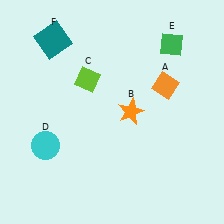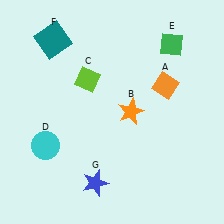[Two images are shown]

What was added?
A blue star (G) was added in Image 2.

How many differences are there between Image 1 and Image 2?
There is 1 difference between the two images.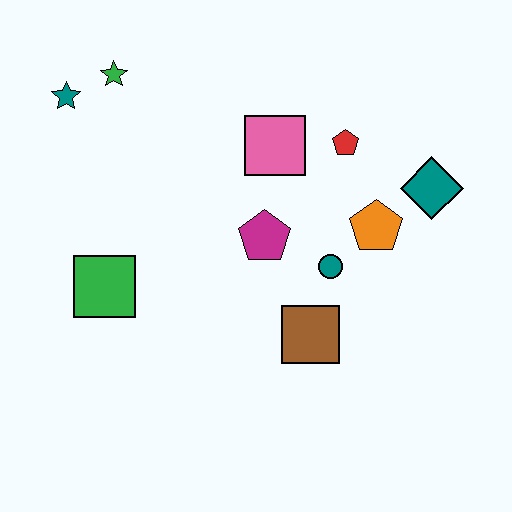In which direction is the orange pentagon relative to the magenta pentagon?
The orange pentagon is to the right of the magenta pentagon.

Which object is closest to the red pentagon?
The pink square is closest to the red pentagon.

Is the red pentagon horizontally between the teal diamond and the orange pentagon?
No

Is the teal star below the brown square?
No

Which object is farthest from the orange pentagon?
The teal star is farthest from the orange pentagon.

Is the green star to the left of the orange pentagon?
Yes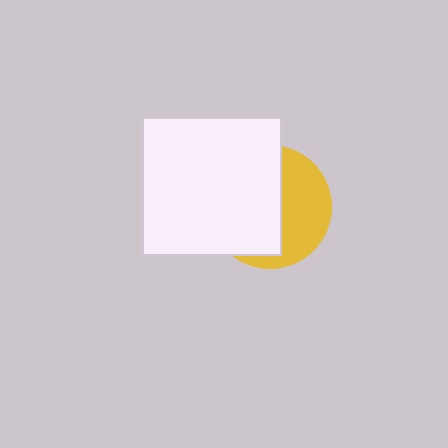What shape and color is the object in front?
The object in front is a white square.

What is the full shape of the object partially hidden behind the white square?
The partially hidden object is a yellow circle.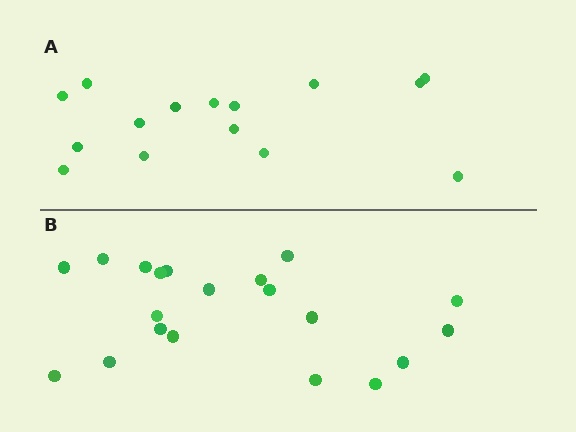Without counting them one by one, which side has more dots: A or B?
Region B (the bottom region) has more dots.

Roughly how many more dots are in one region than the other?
Region B has about 5 more dots than region A.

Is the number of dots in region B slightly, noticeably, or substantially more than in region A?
Region B has noticeably more, but not dramatically so. The ratio is roughly 1.3 to 1.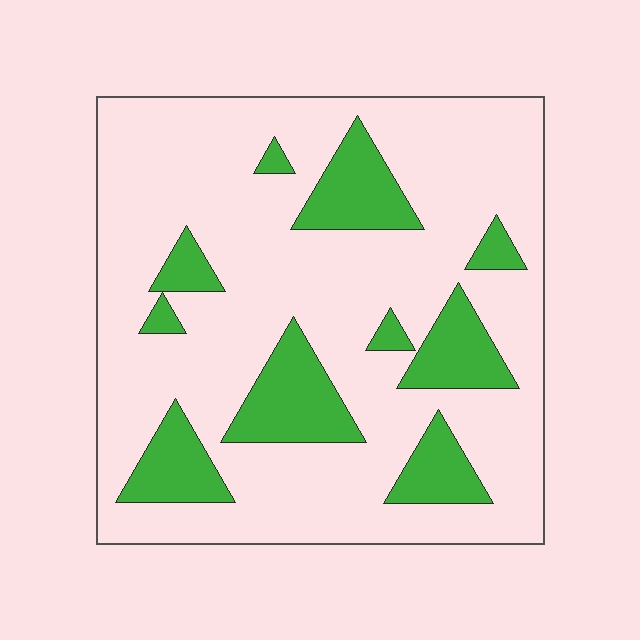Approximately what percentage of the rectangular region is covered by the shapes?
Approximately 20%.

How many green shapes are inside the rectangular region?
10.